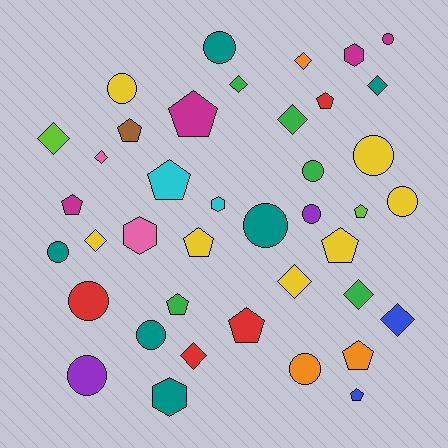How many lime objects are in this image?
There are 2 lime objects.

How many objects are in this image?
There are 40 objects.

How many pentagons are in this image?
There are 12 pentagons.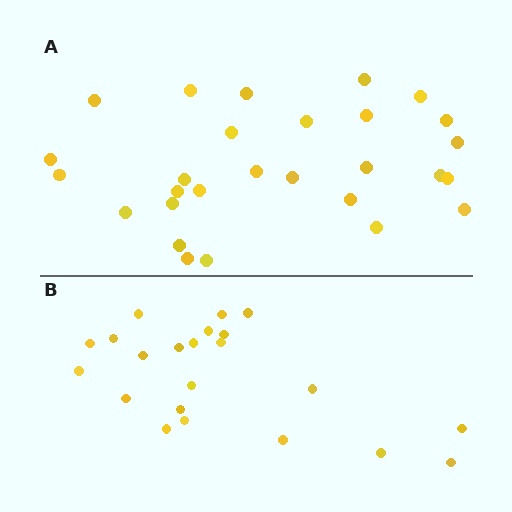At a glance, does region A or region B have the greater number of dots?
Region A (the top region) has more dots.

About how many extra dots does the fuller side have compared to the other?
Region A has about 6 more dots than region B.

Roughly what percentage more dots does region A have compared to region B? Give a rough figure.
About 25% more.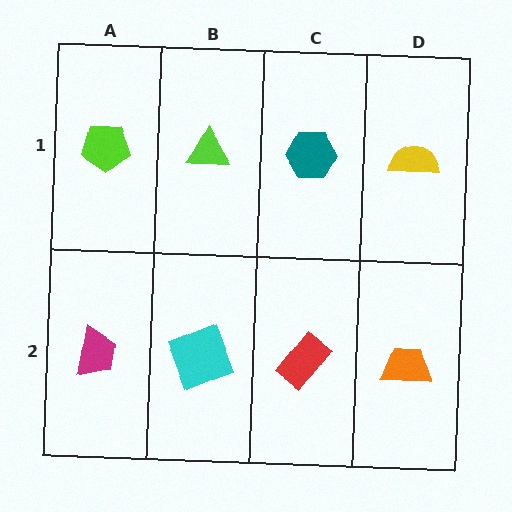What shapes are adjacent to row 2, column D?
A yellow semicircle (row 1, column D), a red rectangle (row 2, column C).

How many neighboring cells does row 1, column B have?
3.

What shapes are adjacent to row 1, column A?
A magenta trapezoid (row 2, column A), a lime triangle (row 1, column B).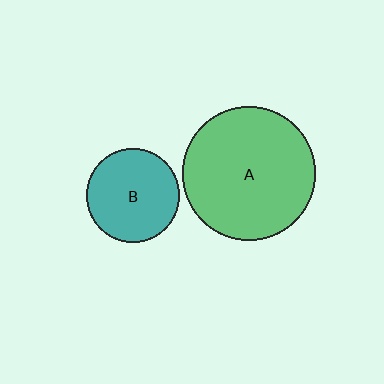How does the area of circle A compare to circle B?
Approximately 2.0 times.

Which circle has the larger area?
Circle A (green).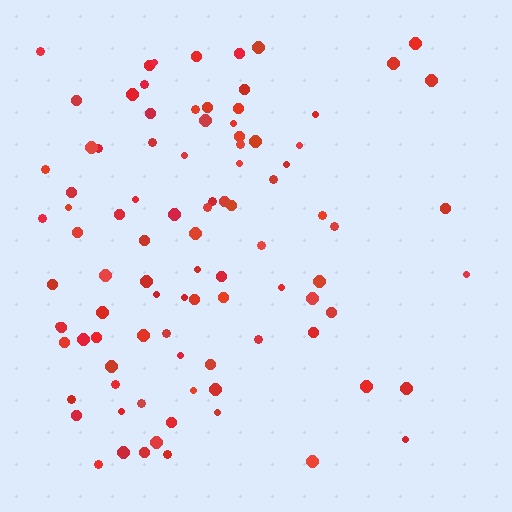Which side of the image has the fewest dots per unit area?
The right.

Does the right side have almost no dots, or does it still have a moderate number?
Still a moderate number, just noticeably fewer than the left.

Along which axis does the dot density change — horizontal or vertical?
Horizontal.